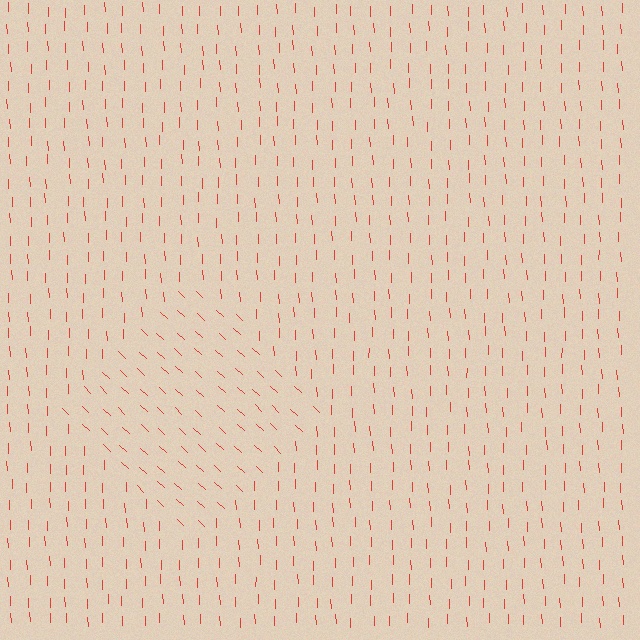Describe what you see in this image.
The image is filled with small red line segments. A diamond region in the image has lines oriented differently from the surrounding lines, creating a visible texture boundary.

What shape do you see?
I see a diamond.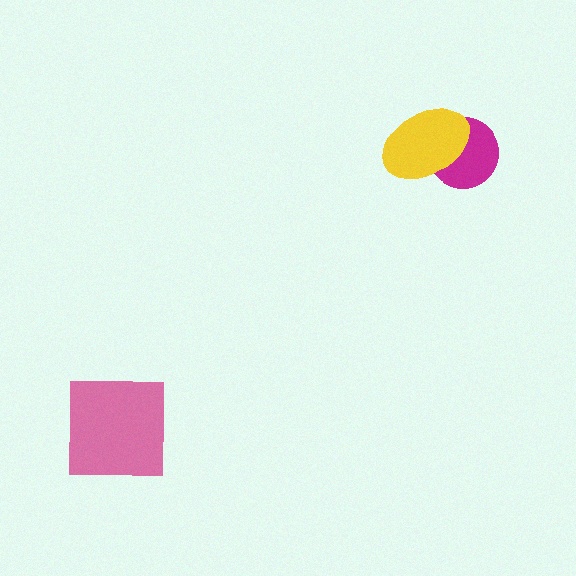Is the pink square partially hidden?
No, no other shape covers it.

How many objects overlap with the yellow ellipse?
1 object overlaps with the yellow ellipse.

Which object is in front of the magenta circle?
The yellow ellipse is in front of the magenta circle.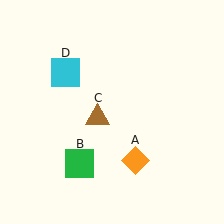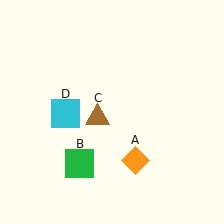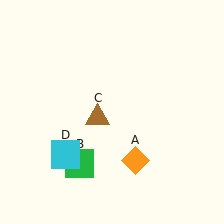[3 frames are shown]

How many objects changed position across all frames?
1 object changed position: cyan square (object D).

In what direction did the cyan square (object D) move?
The cyan square (object D) moved down.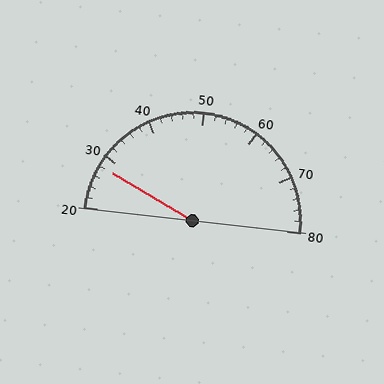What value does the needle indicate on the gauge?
The needle indicates approximately 28.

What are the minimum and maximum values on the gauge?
The gauge ranges from 20 to 80.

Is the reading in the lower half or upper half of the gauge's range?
The reading is in the lower half of the range (20 to 80).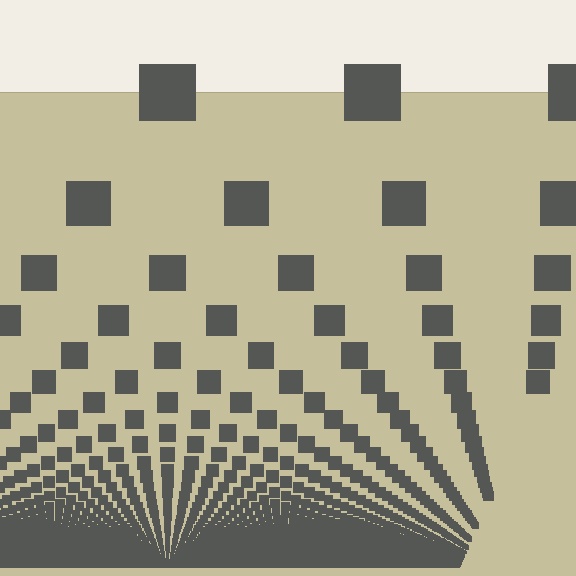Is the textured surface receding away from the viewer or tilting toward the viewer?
The surface appears to tilt toward the viewer. Texture elements get larger and sparser toward the top.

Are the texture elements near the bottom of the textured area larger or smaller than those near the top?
Smaller. The gradient is inverted — elements near the bottom are smaller and denser.